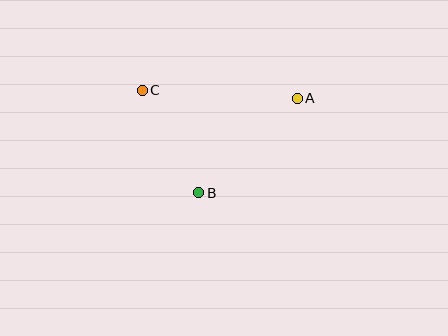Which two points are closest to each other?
Points B and C are closest to each other.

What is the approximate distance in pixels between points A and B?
The distance between A and B is approximately 136 pixels.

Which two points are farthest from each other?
Points A and C are farthest from each other.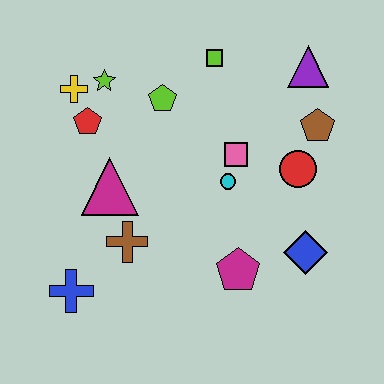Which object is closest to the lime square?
The lime pentagon is closest to the lime square.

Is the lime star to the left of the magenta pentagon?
Yes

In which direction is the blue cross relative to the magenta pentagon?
The blue cross is to the left of the magenta pentagon.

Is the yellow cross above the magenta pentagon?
Yes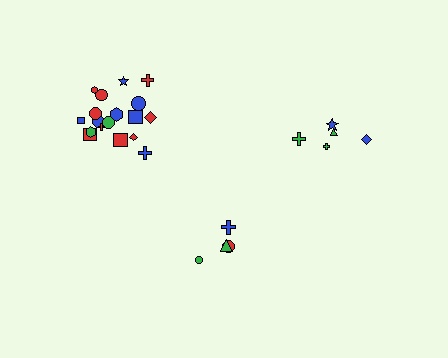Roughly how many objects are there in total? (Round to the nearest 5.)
Roughly 25 objects in total.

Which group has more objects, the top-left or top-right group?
The top-left group.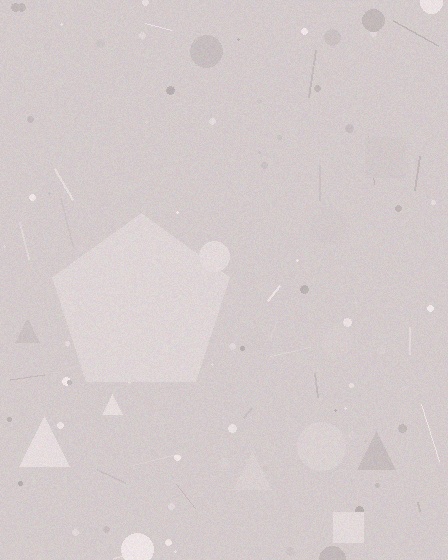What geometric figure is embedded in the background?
A pentagon is embedded in the background.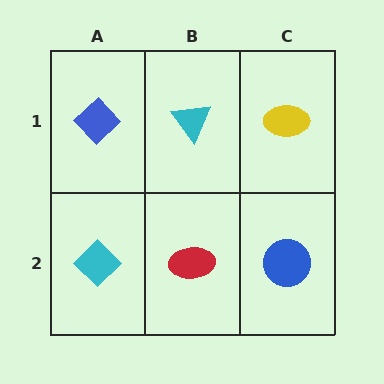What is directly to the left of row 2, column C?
A red ellipse.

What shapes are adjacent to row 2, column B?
A cyan triangle (row 1, column B), a cyan diamond (row 2, column A), a blue circle (row 2, column C).